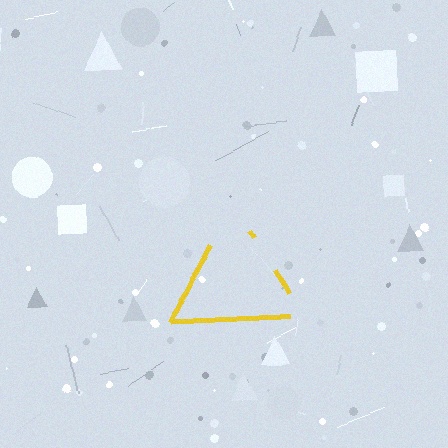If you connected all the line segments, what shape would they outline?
They would outline a triangle.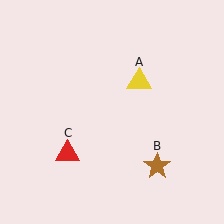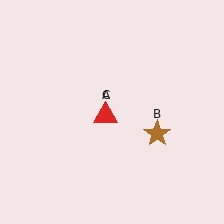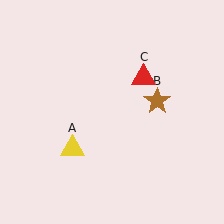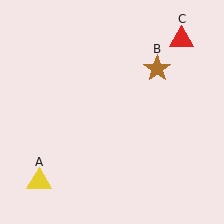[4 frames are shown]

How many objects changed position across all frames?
3 objects changed position: yellow triangle (object A), brown star (object B), red triangle (object C).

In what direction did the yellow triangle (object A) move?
The yellow triangle (object A) moved down and to the left.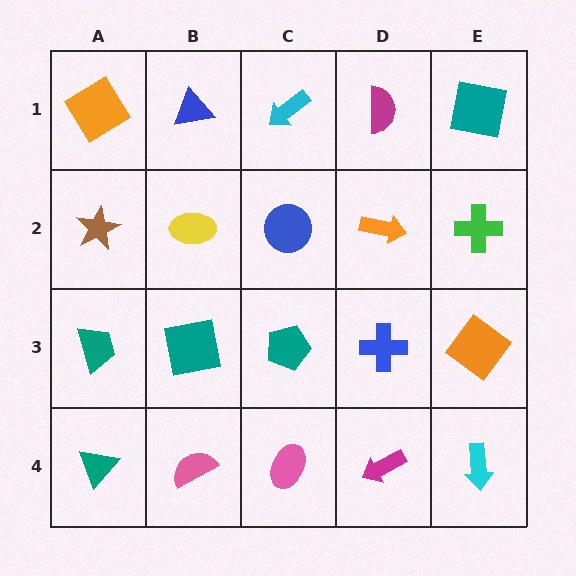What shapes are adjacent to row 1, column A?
A brown star (row 2, column A), a blue triangle (row 1, column B).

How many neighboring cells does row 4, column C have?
3.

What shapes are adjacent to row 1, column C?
A blue circle (row 2, column C), a blue triangle (row 1, column B), a magenta semicircle (row 1, column D).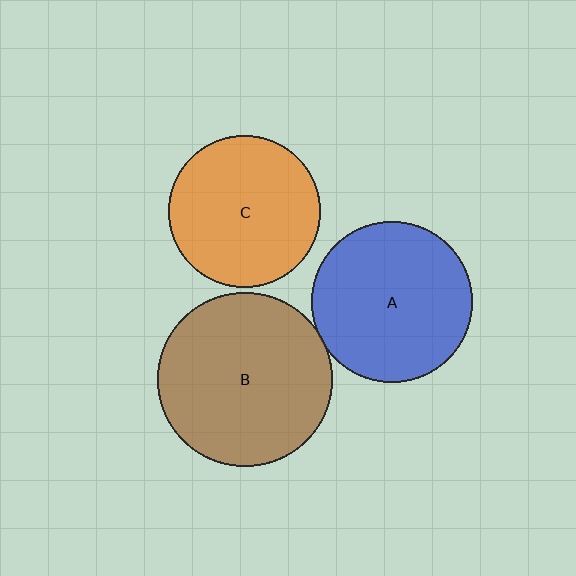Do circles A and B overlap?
Yes.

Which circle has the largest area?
Circle B (brown).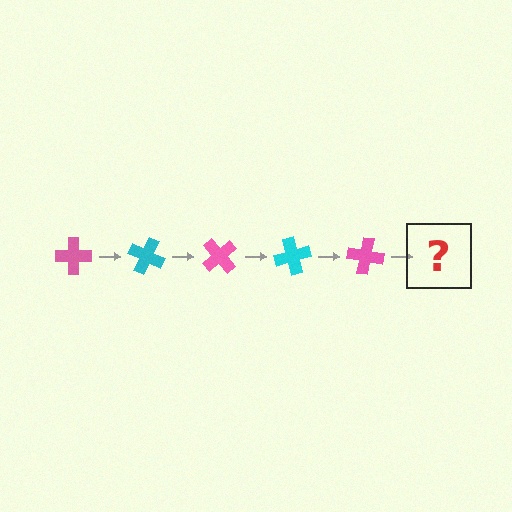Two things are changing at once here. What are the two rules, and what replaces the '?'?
The two rules are that it rotates 25 degrees each step and the color cycles through pink and cyan. The '?' should be a cyan cross, rotated 125 degrees from the start.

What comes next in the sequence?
The next element should be a cyan cross, rotated 125 degrees from the start.